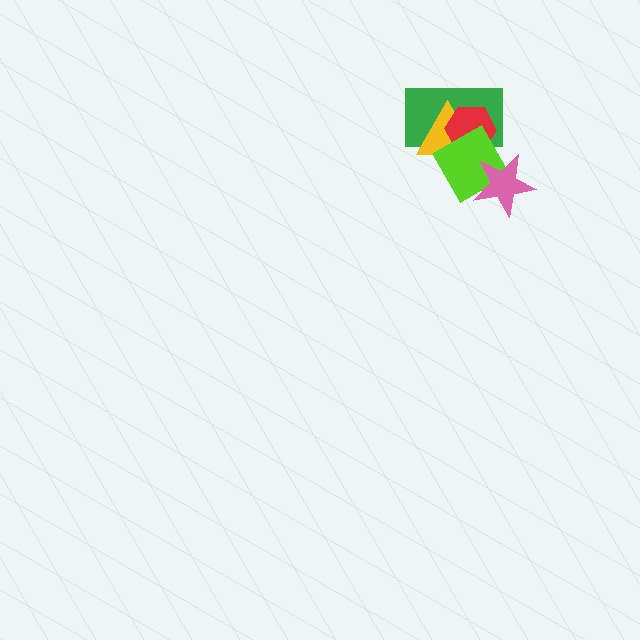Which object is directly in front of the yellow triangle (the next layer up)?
The red hexagon is directly in front of the yellow triangle.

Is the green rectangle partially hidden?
Yes, it is partially covered by another shape.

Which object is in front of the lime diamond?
The pink star is in front of the lime diamond.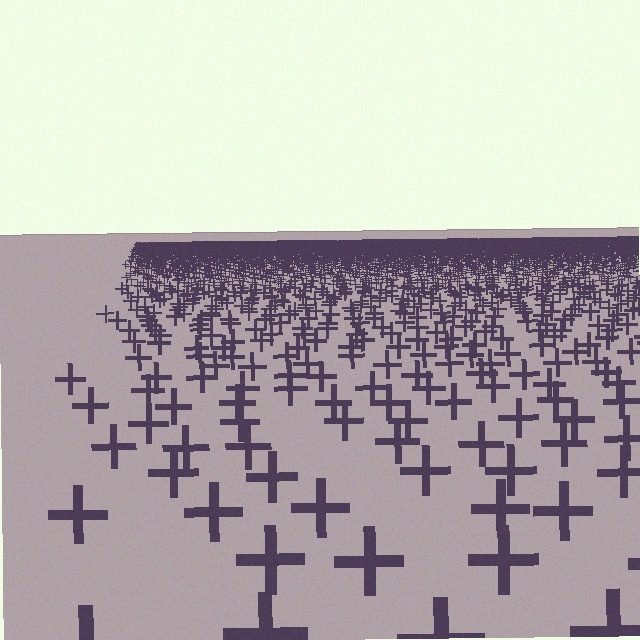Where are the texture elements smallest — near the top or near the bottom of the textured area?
Near the top.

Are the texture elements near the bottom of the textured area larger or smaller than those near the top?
Larger. Near the bottom, elements are closer to the viewer and appear at a bigger on-screen size.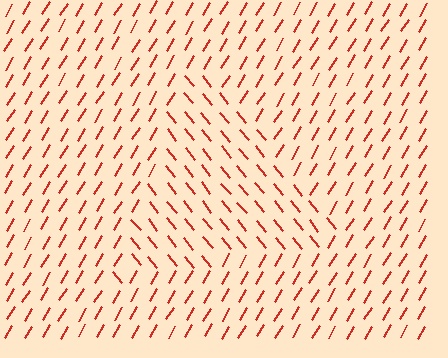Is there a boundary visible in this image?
Yes, there is a texture boundary formed by a change in line orientation.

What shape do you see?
I see a triangle.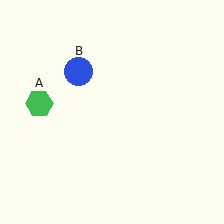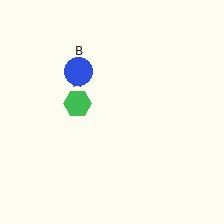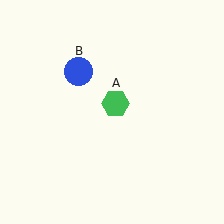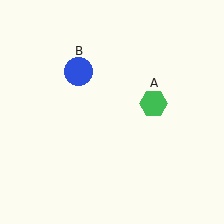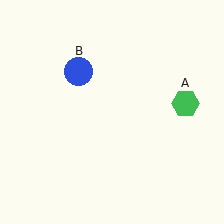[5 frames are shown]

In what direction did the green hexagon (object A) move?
The green hexagon (object A) moved right.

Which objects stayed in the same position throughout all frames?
Blue circle (object B) remained stationary.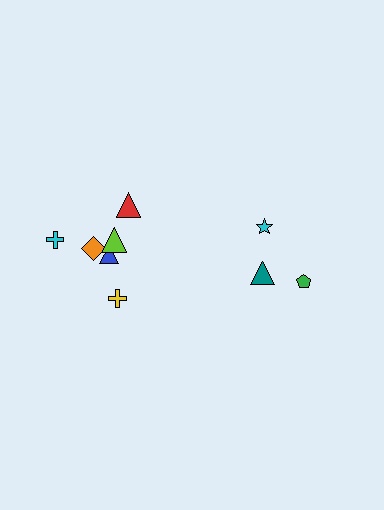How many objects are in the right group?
There are 3 objects.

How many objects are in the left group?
There are 6 objects.